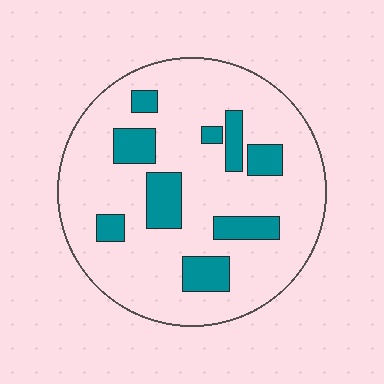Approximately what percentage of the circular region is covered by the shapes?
Approximately 20%.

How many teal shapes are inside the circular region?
9.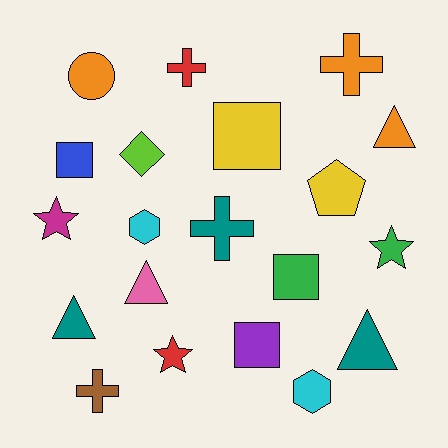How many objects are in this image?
There are 20 objects.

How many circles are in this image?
There is 1 circle.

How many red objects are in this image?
There are 2 red objects.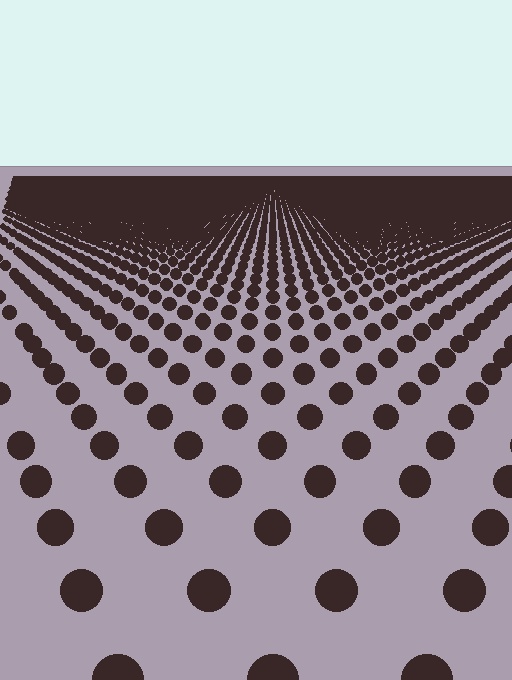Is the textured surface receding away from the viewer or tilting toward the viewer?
The surface is receding away from the viewer. Texture elements get smaller and denser toward the top.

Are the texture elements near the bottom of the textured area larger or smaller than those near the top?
Larger. Near the bottom, elements are closer to the viewer and appear at a bigger on-screen size.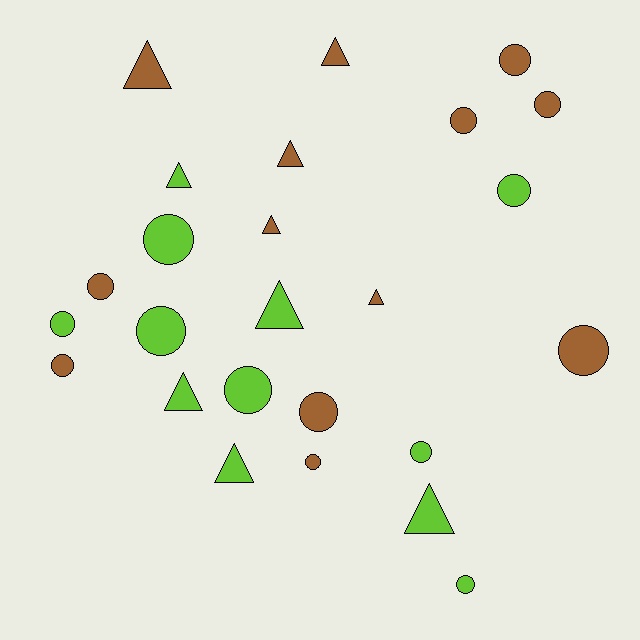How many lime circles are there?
There are 7 lime circles.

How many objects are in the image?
There are 25 objects.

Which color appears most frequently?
Brown, with 13 objects.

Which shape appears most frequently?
Circle, with 15 objects.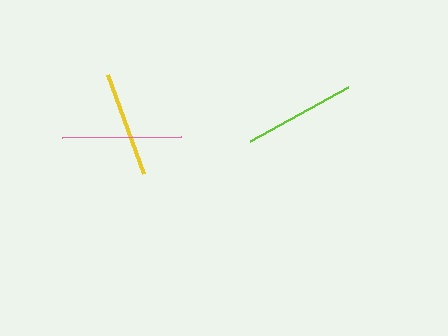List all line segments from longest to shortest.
From longest to shortest: pink, lime, yellow.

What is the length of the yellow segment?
The yellow segment is approximately 106 pixels long.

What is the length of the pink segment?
The pink segment is approximately 119 pixels long.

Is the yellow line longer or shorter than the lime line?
The lime line is longer than the yellow line.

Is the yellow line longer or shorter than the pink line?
The pink line is longer than the yellow line.